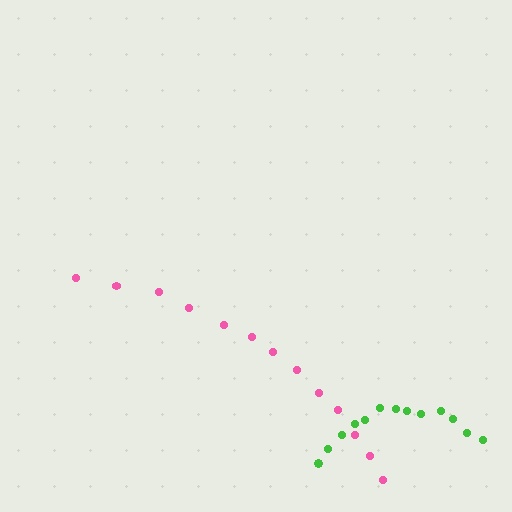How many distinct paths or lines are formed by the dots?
There are 2 distinct paths.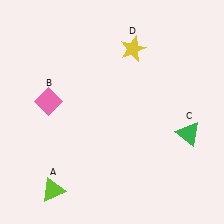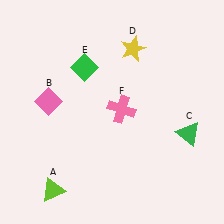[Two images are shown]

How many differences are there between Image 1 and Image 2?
There are 2 differences between the two images.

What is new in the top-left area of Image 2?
A green diamond (E) was added in the top-left area of Image 2.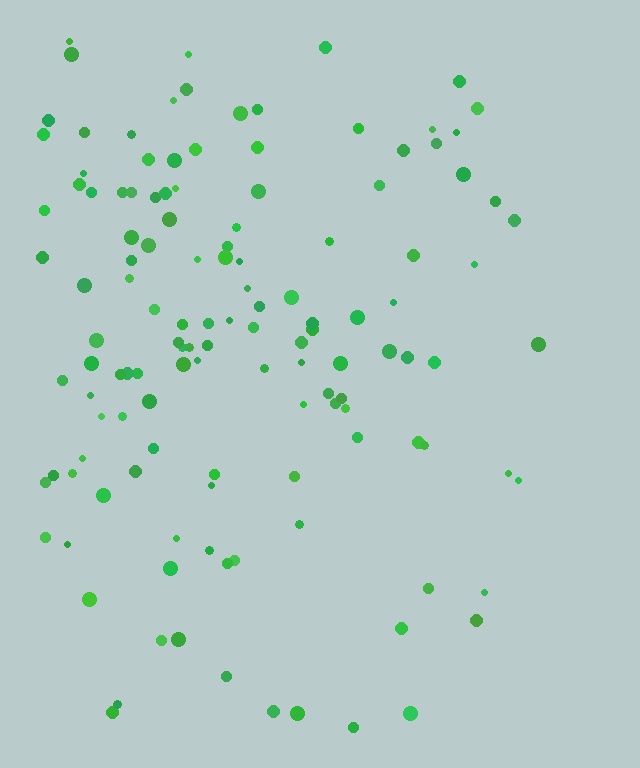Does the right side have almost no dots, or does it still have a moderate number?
Still a moderate number, just noticeably fewer than the left.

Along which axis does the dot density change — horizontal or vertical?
Horizontal.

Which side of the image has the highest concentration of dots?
The left.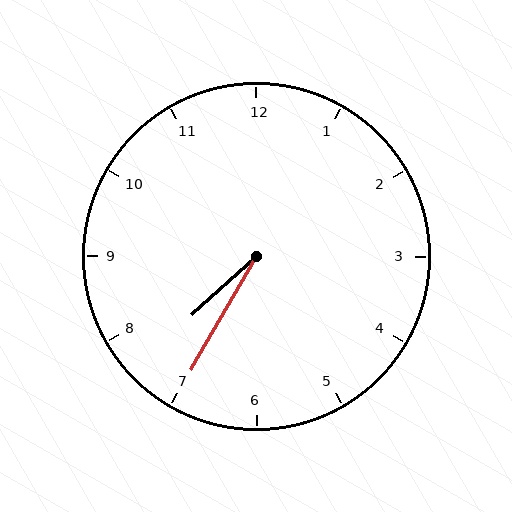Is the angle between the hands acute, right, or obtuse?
It is acute.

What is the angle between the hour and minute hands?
Approximately 18 degrees.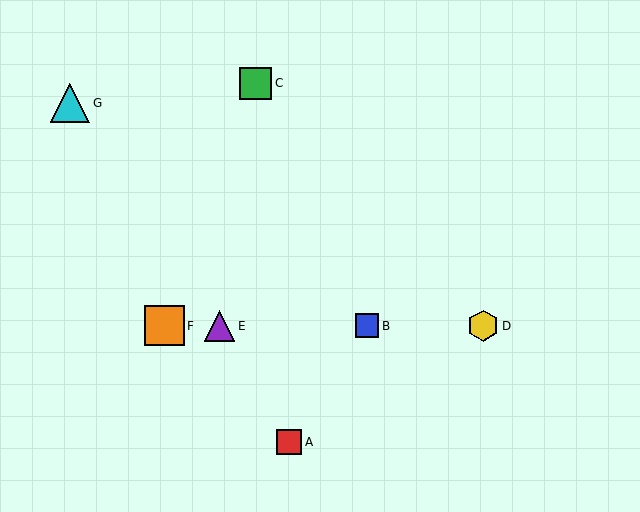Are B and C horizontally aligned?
No, B is at y≈326 and C is at y≈83.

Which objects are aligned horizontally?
Objects B, D, E, F are aligned horizontally.